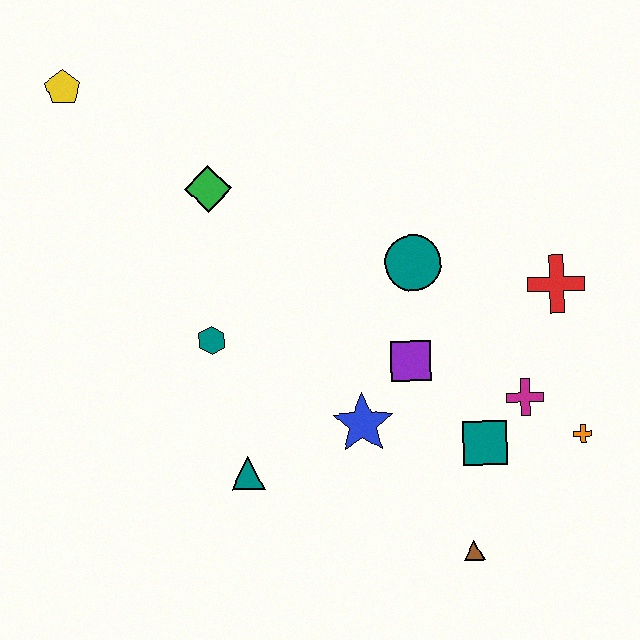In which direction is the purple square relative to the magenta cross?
The purple square is to the left of the magenta cross.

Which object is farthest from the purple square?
The yellow pentagon is farthest from the purple square.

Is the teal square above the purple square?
No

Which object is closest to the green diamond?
The teal hexagon is closest to the green diamond.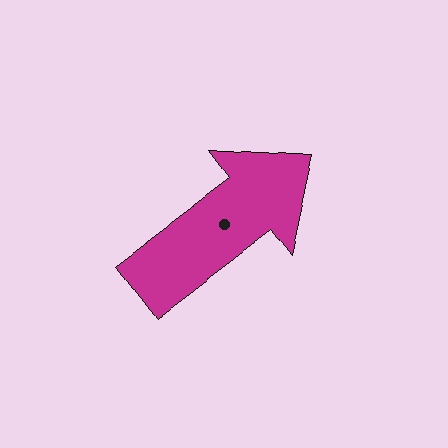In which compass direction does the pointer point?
Northeast.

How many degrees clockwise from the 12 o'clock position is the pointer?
Approximately 53 degrees.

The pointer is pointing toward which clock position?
Roughly 2 o'clock.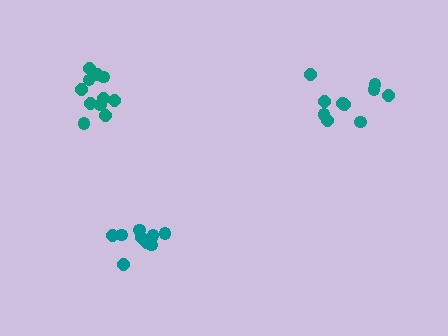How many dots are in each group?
Group 1: 10 dots, Group 2: 11 dots, Group 3: 9 dots (30 total).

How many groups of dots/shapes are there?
There are 3 groups.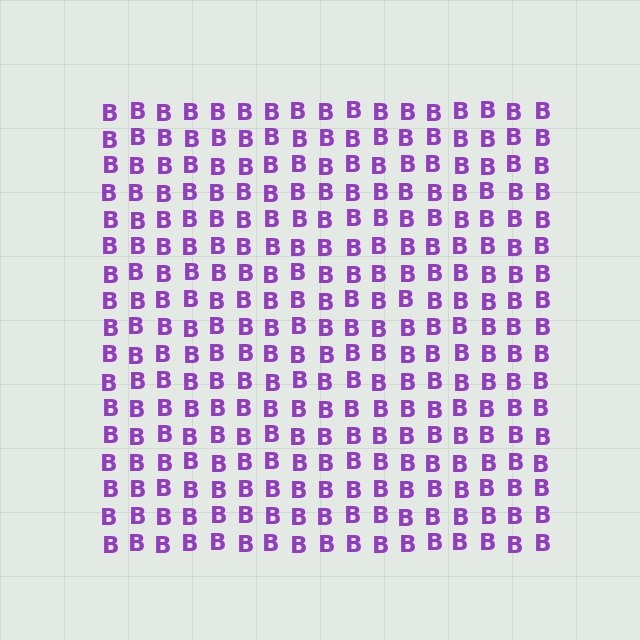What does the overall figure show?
The overall figure shows a square.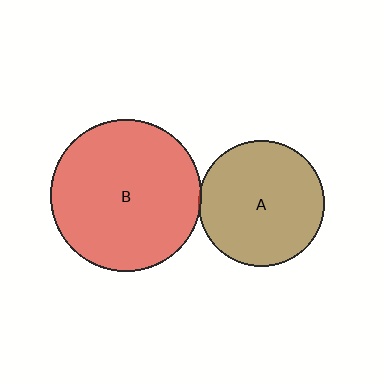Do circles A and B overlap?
Yes.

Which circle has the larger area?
Circle B (red).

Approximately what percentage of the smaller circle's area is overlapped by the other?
Approximately 5%.